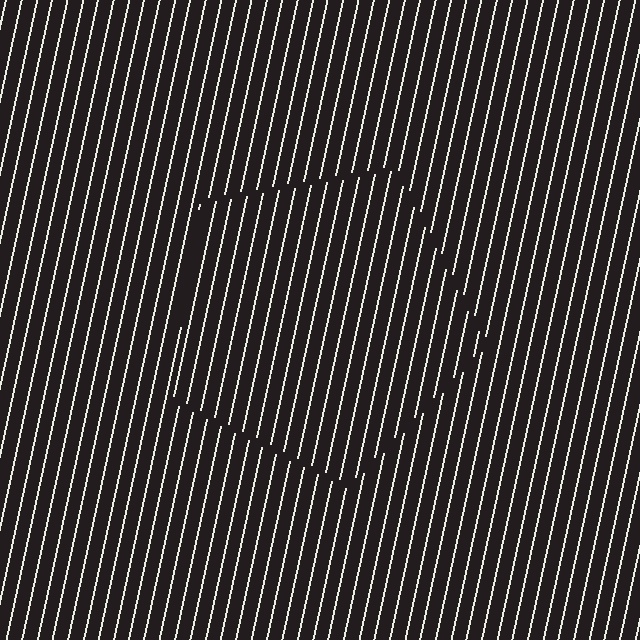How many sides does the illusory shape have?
5 sides — the line-ends trace a pentagon.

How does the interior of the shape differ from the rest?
The interior of the shape contains the same grating, shifted by half a period — the contour is defined by the phase discontinuity where line-ends from the inner and outer gratings abut.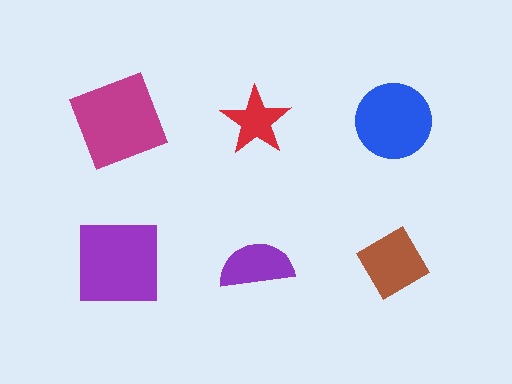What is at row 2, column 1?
A purple square.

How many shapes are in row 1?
3 shapes.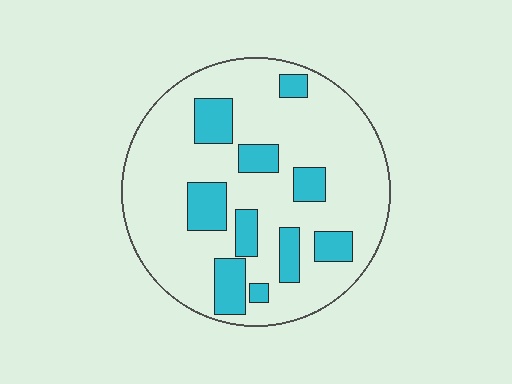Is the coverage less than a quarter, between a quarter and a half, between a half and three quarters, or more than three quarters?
Less than a quarter.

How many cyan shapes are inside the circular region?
10.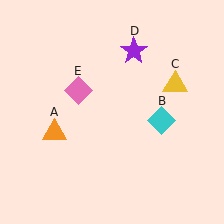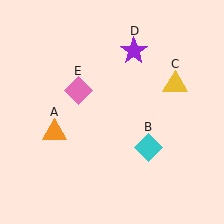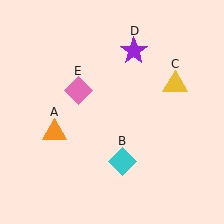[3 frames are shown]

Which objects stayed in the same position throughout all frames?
Orange triangle (object A) and yellow triangle (object C) and purple star (object D) and pink diamond (object E) remained stationary.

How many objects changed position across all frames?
1 object changed position: cyan diamond (object B).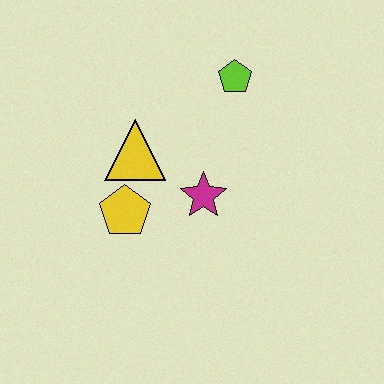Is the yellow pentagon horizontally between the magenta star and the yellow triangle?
No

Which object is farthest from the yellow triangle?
The lime pentagon is farthest from the yellow triangle.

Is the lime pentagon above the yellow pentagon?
Yes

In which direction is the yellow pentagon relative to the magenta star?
The yellow pentagon is to the left of the magenta star.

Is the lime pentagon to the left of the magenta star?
No